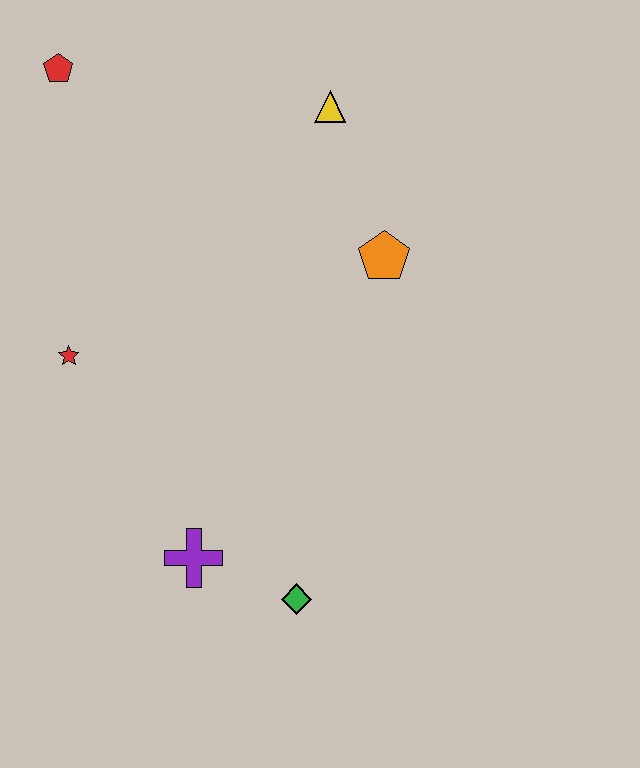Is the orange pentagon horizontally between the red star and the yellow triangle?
No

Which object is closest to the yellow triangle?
The orange pentagon is closest to the yellow triangle.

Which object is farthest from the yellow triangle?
The green diamond is farthest from the yellow triangle.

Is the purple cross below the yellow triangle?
Yes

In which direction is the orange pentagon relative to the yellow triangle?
The orange pentagon is below the yellow triangle.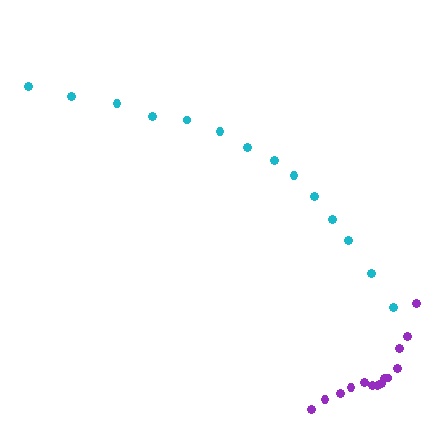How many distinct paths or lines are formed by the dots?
There are 2 distinct paths.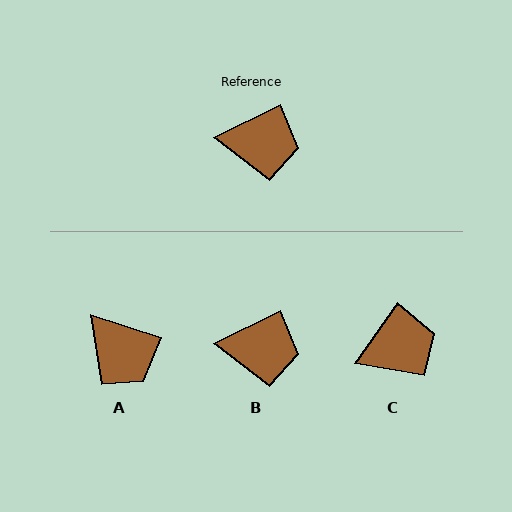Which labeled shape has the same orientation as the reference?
B.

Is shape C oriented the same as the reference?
No, it is off by about 28 degrees.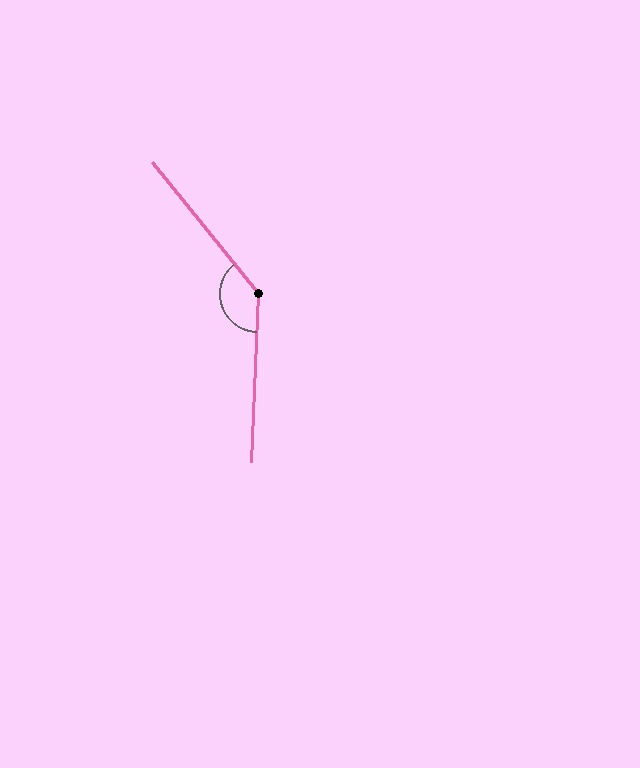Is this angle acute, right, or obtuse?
It is obtuse.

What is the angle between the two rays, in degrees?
Approximately 139 degrees.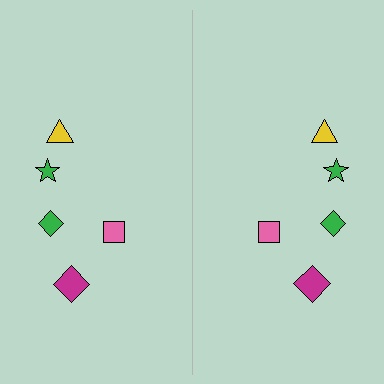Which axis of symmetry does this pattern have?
The pattern has a vertical axis of symmetry running through the center of the image.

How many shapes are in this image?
There are 10 shapes in this image.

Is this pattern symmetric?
Yes, this pattern has bilateral (reflection) symmetry.